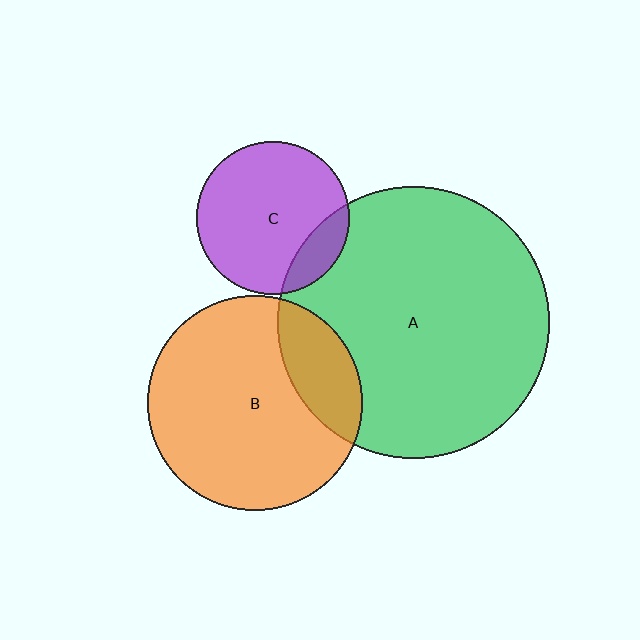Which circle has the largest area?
Circle A (green).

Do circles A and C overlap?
Yes.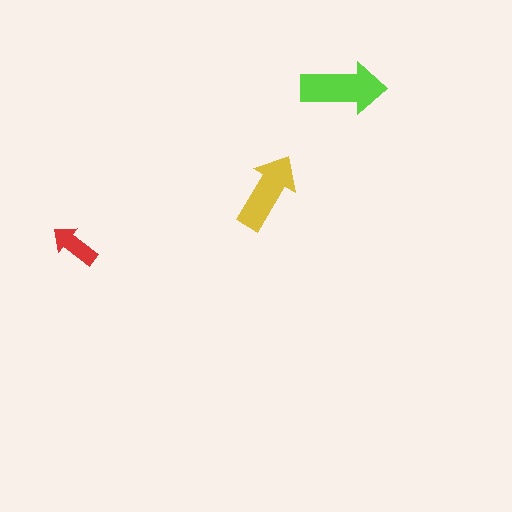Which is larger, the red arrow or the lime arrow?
The lime one.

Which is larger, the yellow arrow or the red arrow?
The yellow one.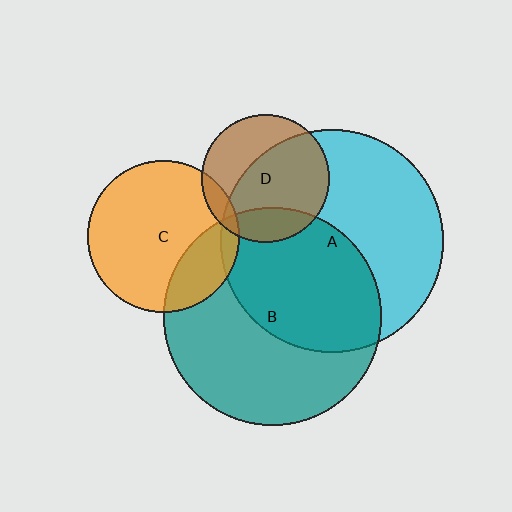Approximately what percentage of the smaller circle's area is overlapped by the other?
Approximately 25%.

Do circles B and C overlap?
Yes.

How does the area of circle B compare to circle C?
Approximately 2.0 times.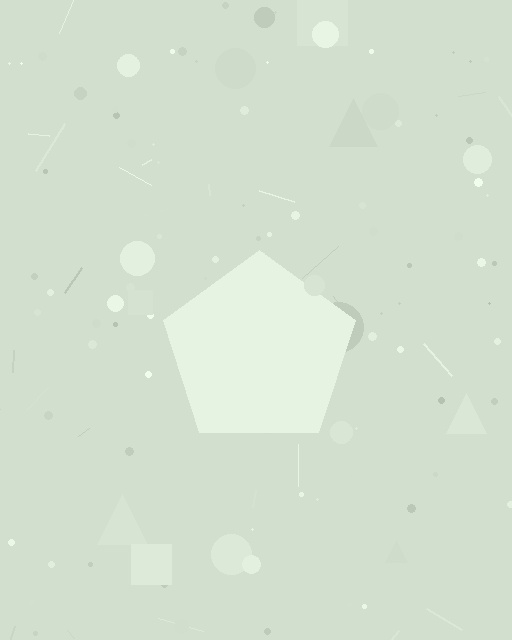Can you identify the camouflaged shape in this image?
The camouflaged shape is a pentagon.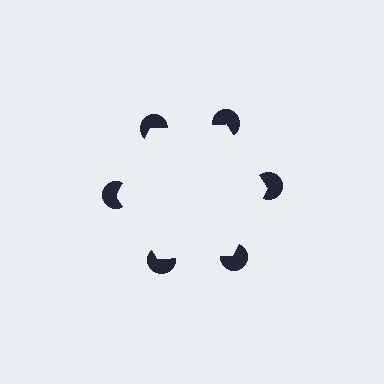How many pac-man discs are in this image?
There are 6 — one at each vertex of the illusory hexagon.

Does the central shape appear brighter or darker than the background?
It typically appears slightly brighter than the background, even though no actual brightness change is drawn.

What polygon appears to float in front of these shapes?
An illusory hexagon — its edges are inferred from the aligned wedge cuts in the pac-man discs, not physically drawn.